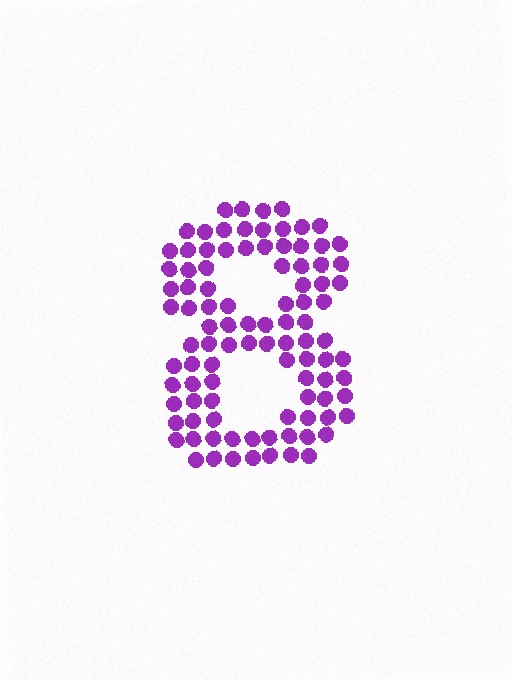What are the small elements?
The small elements are circles.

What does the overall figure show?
The overall figure shows the digit 8.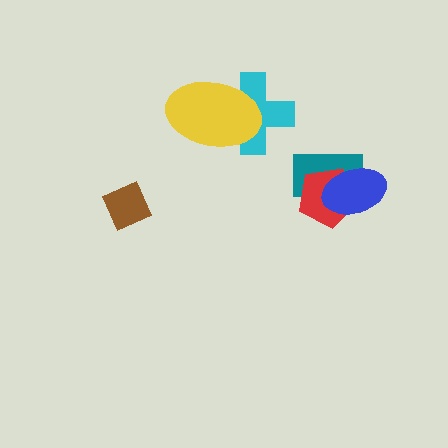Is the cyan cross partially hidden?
Yes, it is partially covered by another shape.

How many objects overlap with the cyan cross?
1 object overlaps with the cyan cross.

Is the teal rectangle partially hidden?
Yes, it is partially covered by another shape.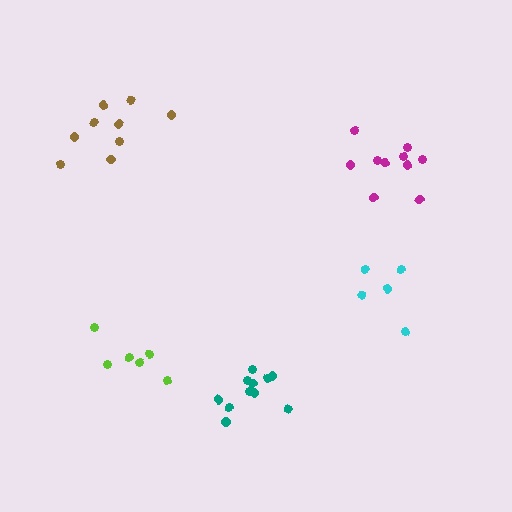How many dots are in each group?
Group 1: 9 dots, Group 2: 11 dots, Group 3: 5 dots, Group 4: 6 dots, Group 5: 10 dots (41 total).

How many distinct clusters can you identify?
There are 5 distinct clusters.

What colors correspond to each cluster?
The clusters are colored: brown, teal, cyan, lime, magenta.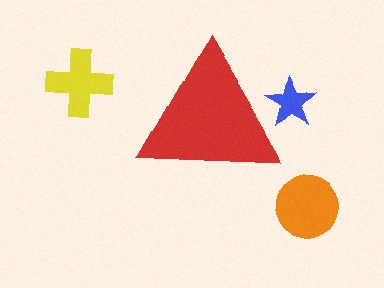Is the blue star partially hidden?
Yes, the blue star is partially hidden behind the red triangle.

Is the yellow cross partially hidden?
No, the yellow cross is fully visible.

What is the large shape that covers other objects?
A red triangle.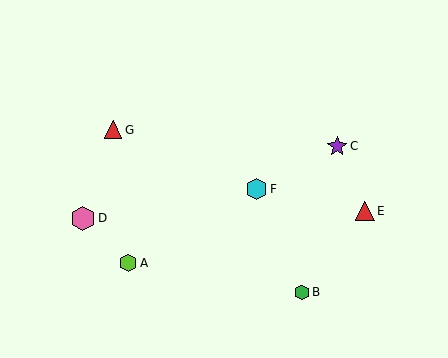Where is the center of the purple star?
The center of the purple star is at (337, 146).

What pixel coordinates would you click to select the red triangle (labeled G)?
Click at (113, 130) to select the red triangle G.